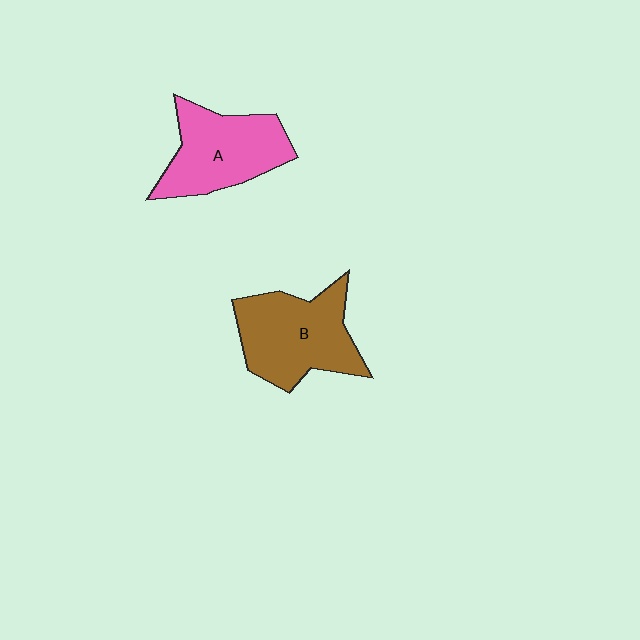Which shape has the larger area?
Shape B (brown).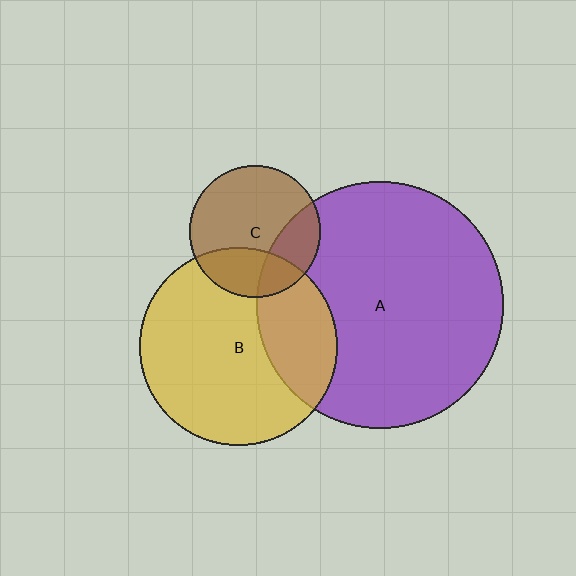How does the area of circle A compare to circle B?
Approximately 1.6 times.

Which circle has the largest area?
Circle A (purple).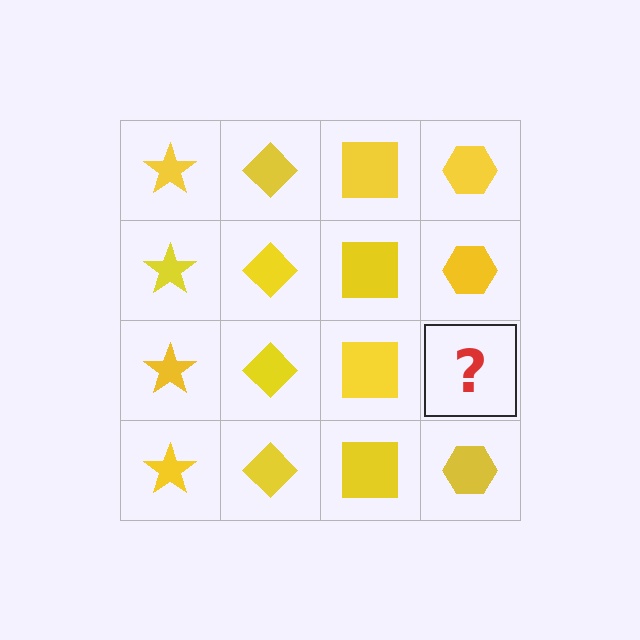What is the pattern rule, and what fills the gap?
The rule is that each column has a consistent shape. The gap should be filled with a yellow hexagon.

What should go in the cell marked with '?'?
The missing cell should contain a yellow hexagon.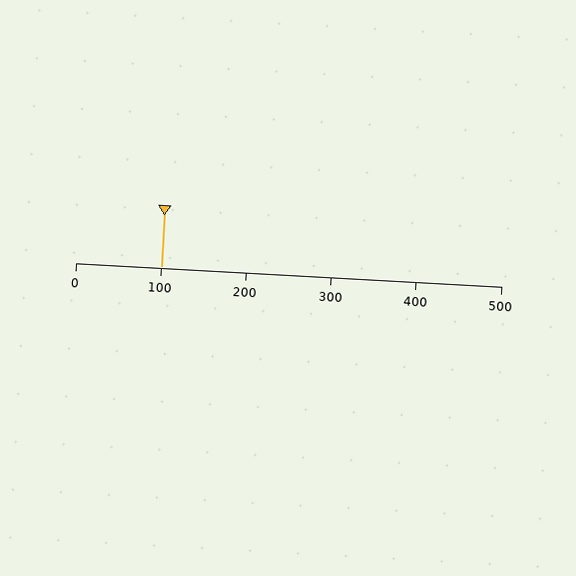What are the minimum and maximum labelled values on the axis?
The axis runs from 0 to 500.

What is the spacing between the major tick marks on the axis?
The major ticks are spaced 100 apart.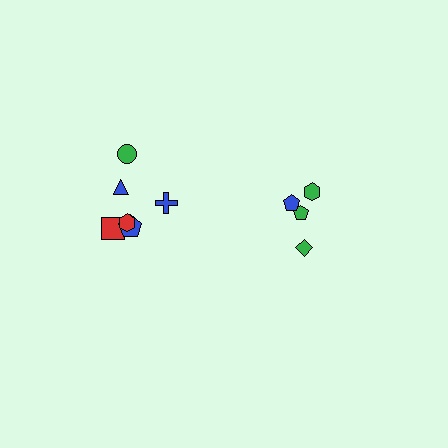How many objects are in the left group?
There are 6 objects.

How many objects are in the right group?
There are 4 objects.